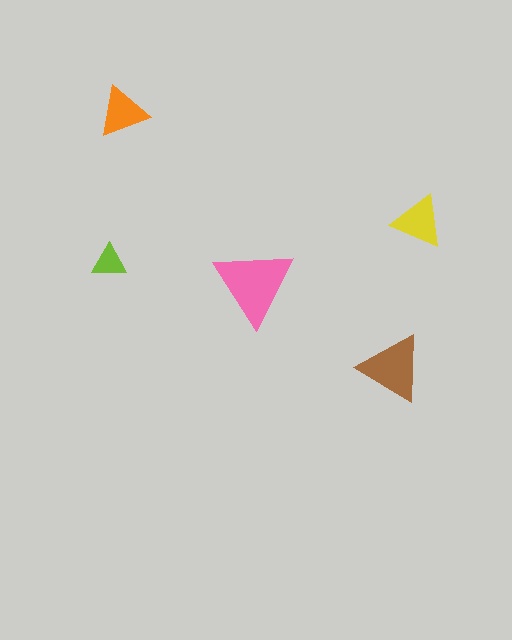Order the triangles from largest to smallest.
the pink one, the brown one, the yellow one, the orange one, the lime one.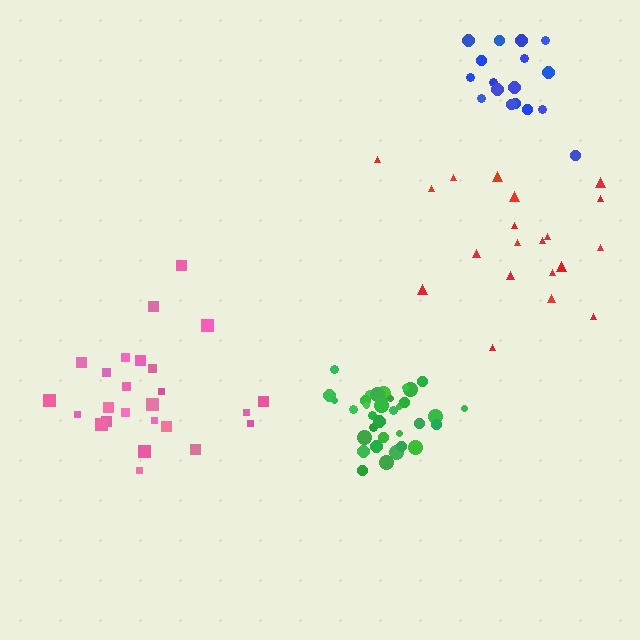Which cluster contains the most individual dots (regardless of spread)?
Green (35).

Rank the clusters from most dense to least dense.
green, blue, red, pink.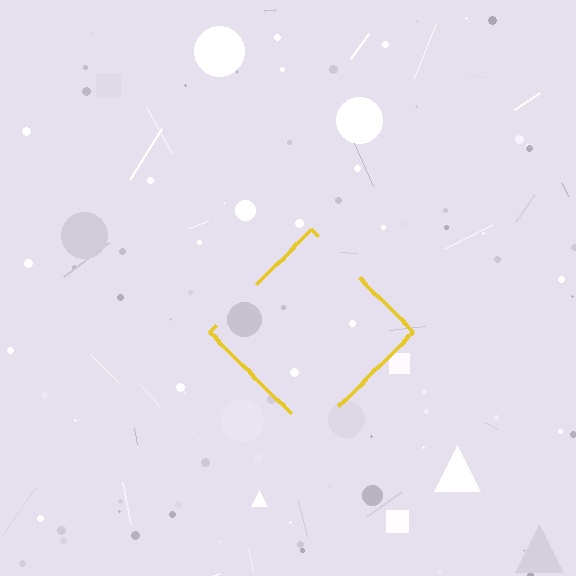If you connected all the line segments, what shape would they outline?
They would outline a diamond.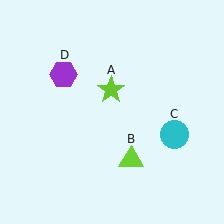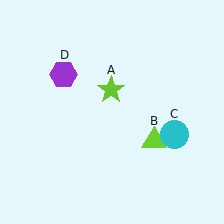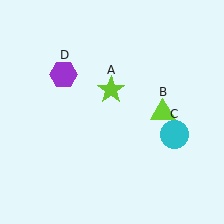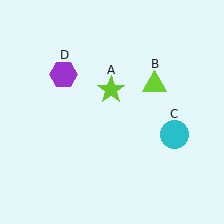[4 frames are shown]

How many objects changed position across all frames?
1 object changed position: lime triangle (object B).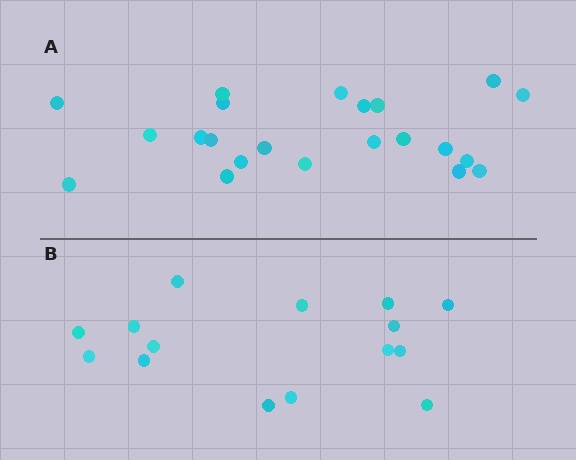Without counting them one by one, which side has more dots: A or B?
Region A (the top region) has more dots.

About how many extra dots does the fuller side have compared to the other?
Region A has roughly 8 or so more dots than region B.